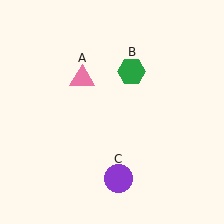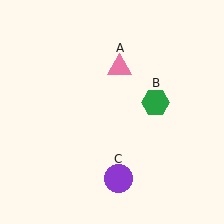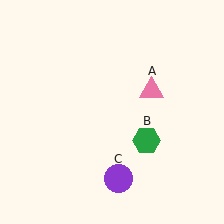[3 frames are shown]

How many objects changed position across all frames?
2 objects changed position: pink triangle (object A), green hexagon (object B).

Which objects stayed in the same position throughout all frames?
Purple circle (object C) remained stationary.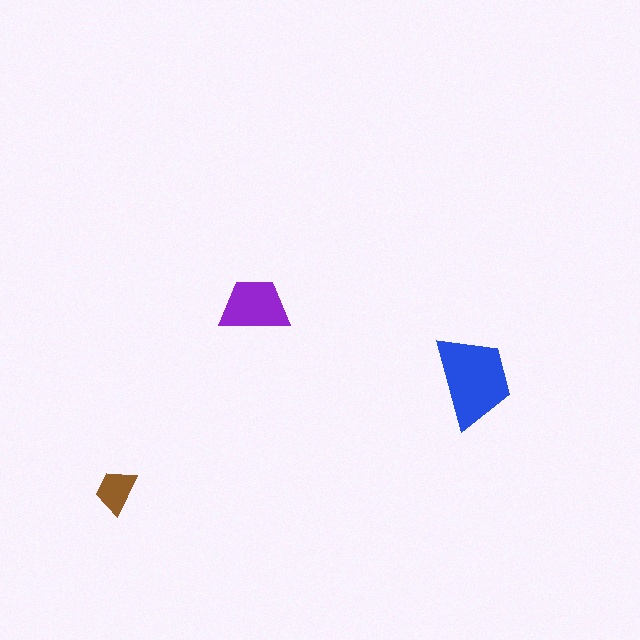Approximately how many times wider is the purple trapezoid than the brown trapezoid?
About 1.5 times wider.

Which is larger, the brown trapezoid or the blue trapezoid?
The blue one.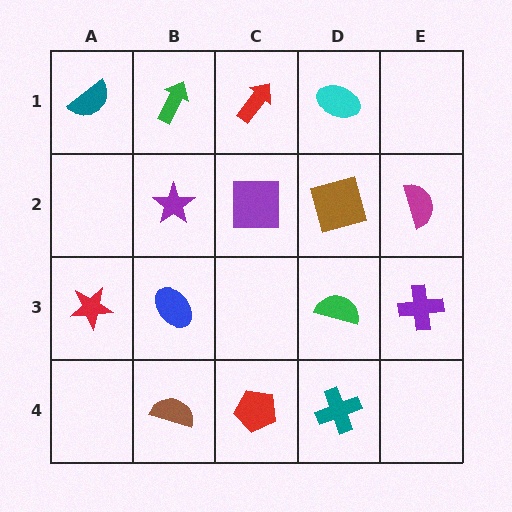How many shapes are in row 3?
4 shapes.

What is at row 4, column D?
A teal cross.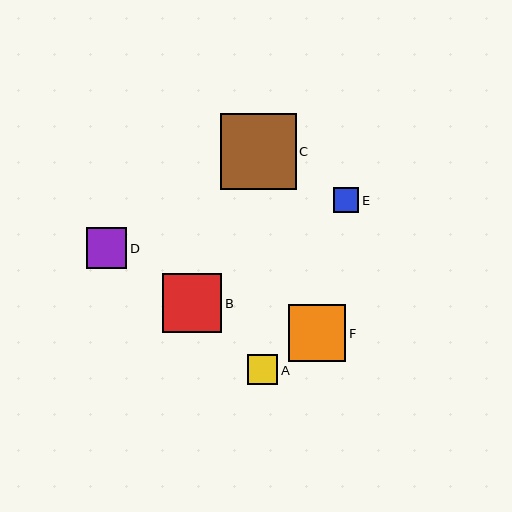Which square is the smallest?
Square E is the smallest with a size of approximately 25 pixels.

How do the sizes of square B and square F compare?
Square B and square F are approximately the same size.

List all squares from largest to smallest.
From largest to smallest: C, B, F, D, A, E.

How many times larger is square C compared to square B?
Square C is approximately 1.3 times the size of square B.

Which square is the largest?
Square C is the largest with a size of approximately 76 pixels.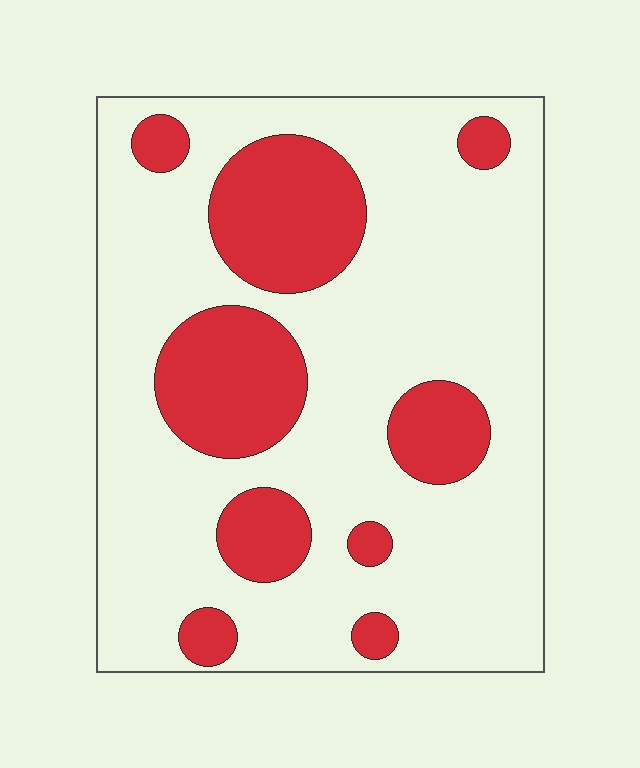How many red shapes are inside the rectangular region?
9.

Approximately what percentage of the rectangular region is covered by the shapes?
Approximately 25%.